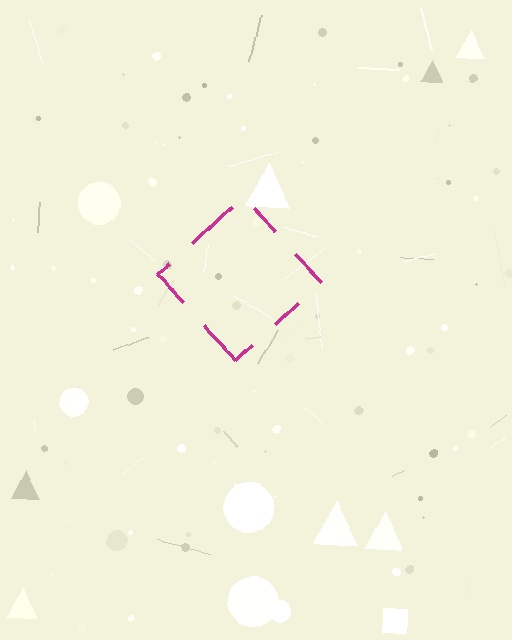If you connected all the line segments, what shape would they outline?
They would outline a diamond.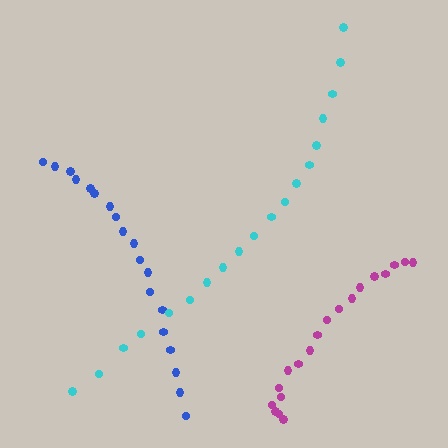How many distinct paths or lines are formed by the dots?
There are 3 distinct paths.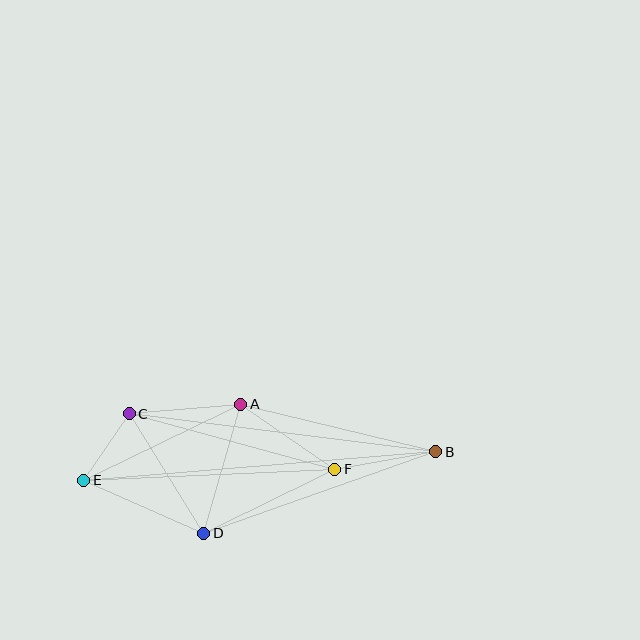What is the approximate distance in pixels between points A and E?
The distance between A and E is approximately 175 pixels.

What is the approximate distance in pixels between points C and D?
The distance between C and D is approximately 140 pixels.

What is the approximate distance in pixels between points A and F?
The distance between A and F is approximately 114 pixels.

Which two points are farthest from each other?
Points B and E are farthest from each other.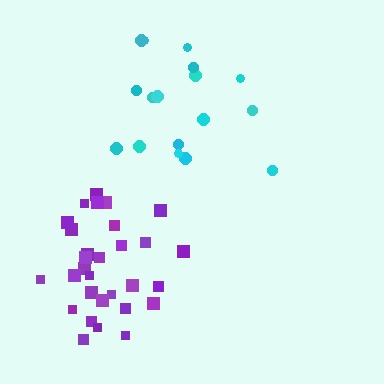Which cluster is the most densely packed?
Purple.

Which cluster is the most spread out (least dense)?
Cyan.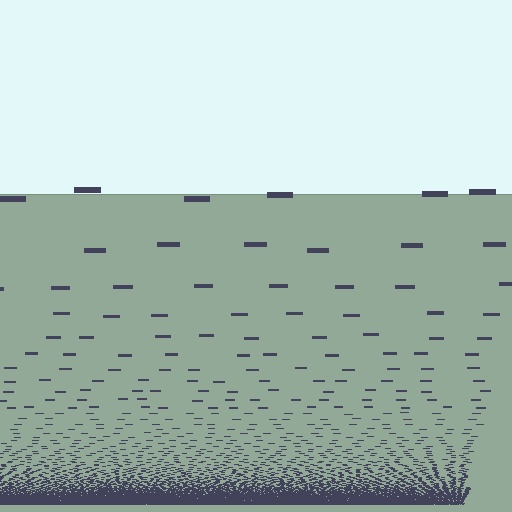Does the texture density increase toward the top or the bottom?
Density increases toward the bottom.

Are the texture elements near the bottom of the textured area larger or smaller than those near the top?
Smaller. The gradient is inverted — elements near the bottom are smaller and denser.